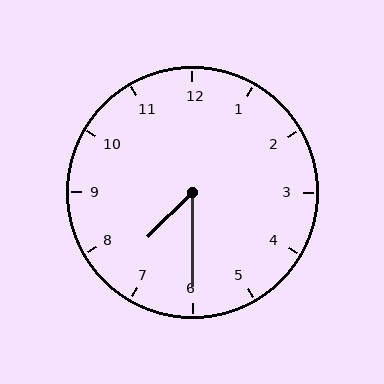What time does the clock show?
7:30.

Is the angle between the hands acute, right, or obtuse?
It is acute.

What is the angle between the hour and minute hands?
Approximately 45 degrees.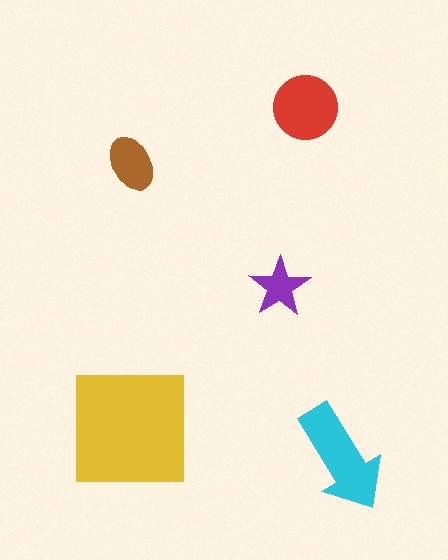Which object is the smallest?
The purple star.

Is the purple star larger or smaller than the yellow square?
Smaller.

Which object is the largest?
The yellow square.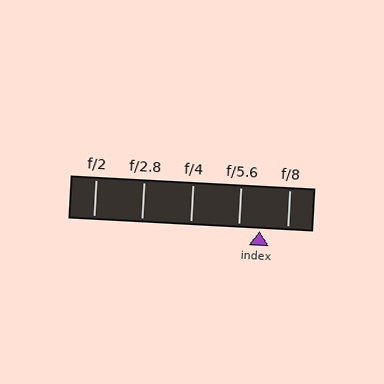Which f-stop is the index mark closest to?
The index mark is closest to f/5.6.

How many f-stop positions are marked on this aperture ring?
There are 5 f-stop positions marked.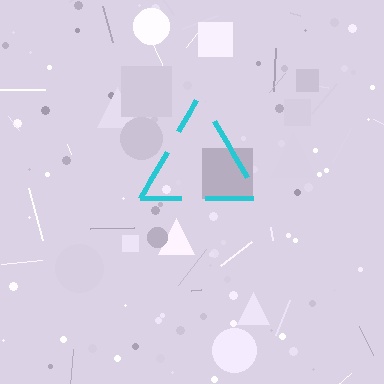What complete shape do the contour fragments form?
The contour fragments form a triangle.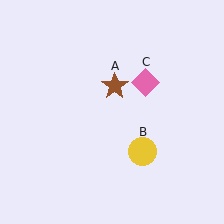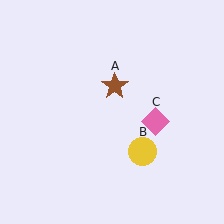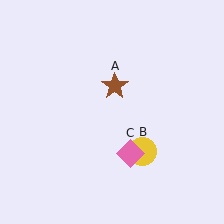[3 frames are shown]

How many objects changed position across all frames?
1 object changed position: pink diamond (object C).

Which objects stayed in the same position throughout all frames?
Brown star (object A) and yellow circle (object B) remained stationary.